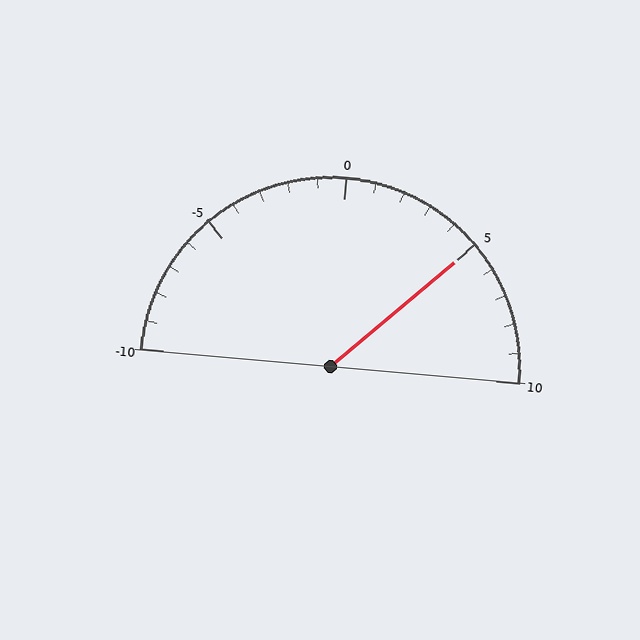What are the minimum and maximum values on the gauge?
The gauge ranges from -10 to 10.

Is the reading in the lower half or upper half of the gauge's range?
The reading is in the upper half of the range (-10 to 10).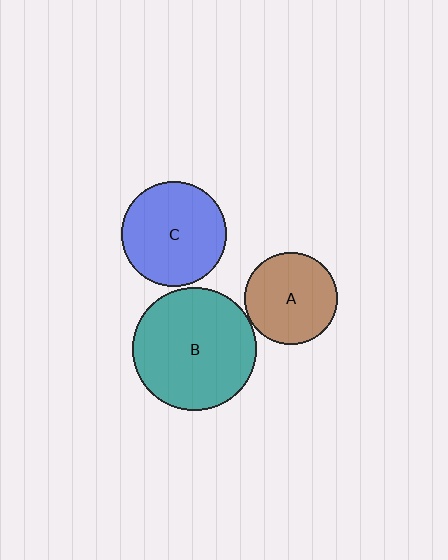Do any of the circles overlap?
No, none of the circles overlap.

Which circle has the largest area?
Circle B (teal).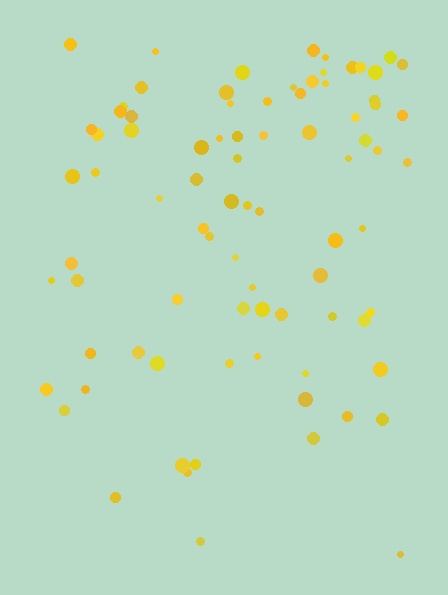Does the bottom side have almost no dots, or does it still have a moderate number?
Still a moderate number, just noticeably fewer than the top.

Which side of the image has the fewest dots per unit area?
The bottom.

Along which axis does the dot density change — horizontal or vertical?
Vertical.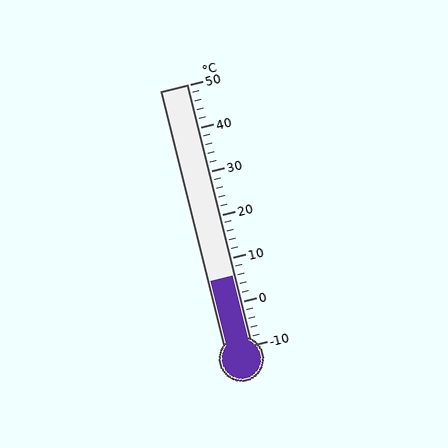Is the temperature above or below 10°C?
The temperature is below 10°C.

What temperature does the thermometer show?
The thermometer shows approximately 6°C.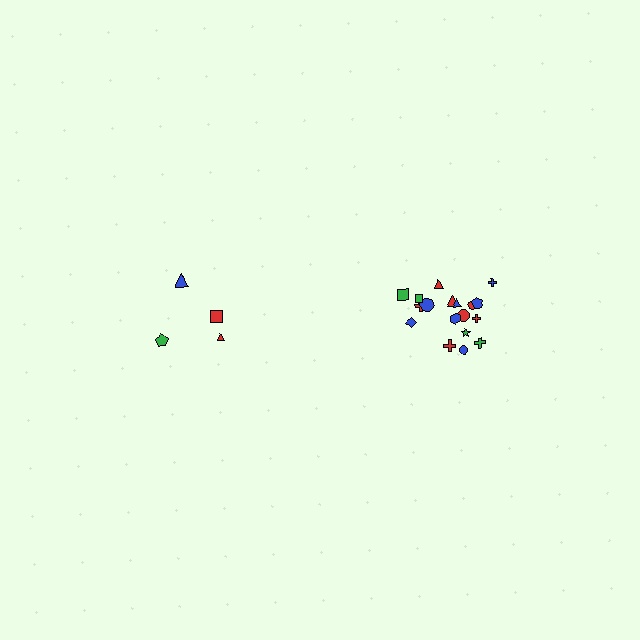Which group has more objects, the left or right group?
The right group.